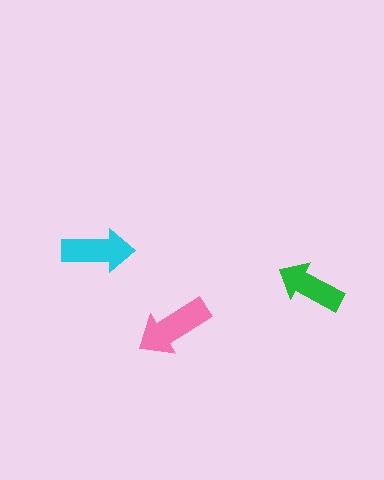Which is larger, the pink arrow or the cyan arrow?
The pink one.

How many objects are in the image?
There are 3 objects in the image.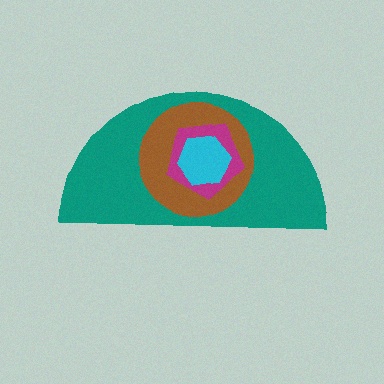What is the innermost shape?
The cyan hexagon.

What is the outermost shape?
The teal semicircle.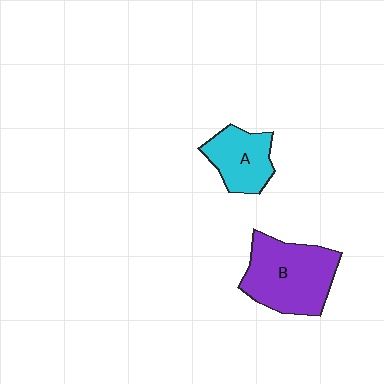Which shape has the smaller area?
Shape A (cyan).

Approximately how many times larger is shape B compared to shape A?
Approximately 1.7 times.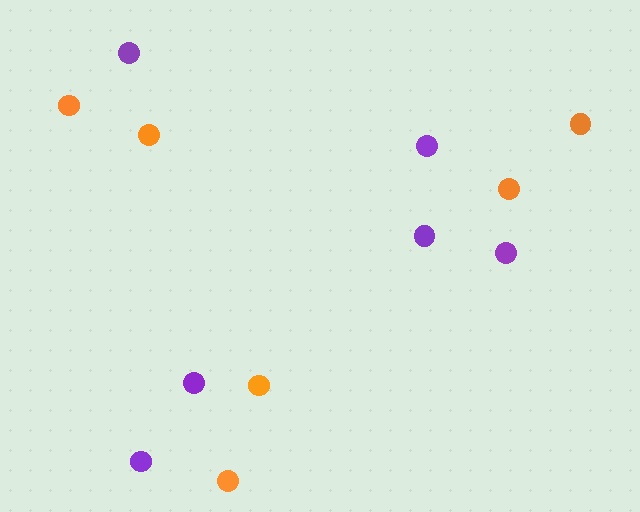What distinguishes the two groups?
There are 2 groups: one group of purple circles (6) and one group of orange circles (6).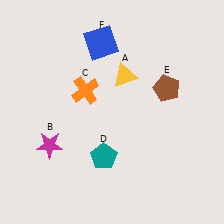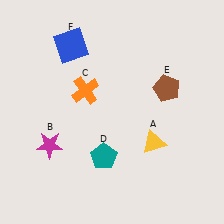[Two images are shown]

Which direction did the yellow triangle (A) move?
The yellow triangle (A) moved down.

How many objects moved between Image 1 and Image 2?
2 objects moved between the two images.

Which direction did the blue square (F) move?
The blue square (F) moved left.